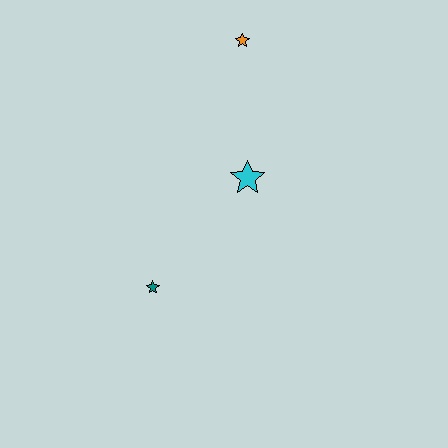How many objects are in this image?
There are 3 objects.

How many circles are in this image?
There are no circles.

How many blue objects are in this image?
There are no blue objects.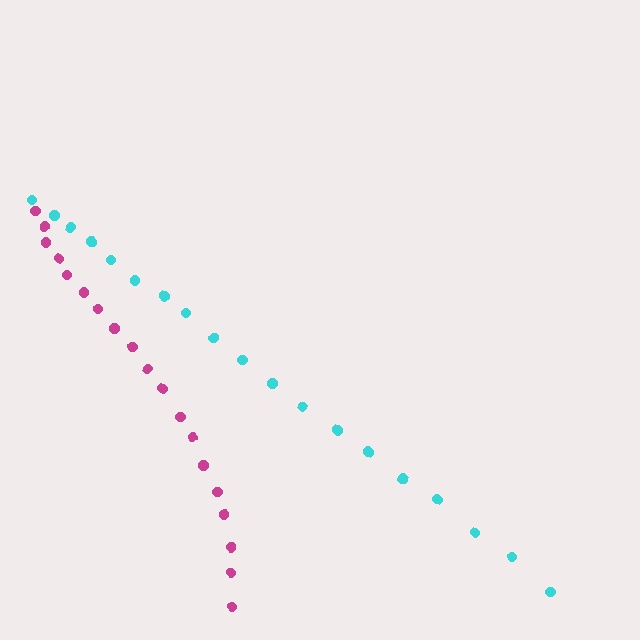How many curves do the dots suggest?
There are 2 distinct paths.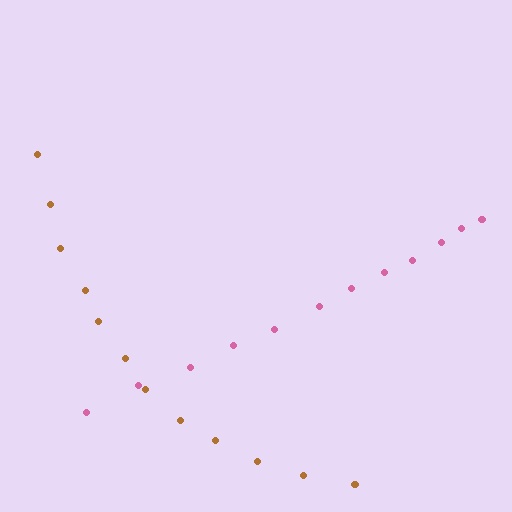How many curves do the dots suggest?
There are 2 distinct paths.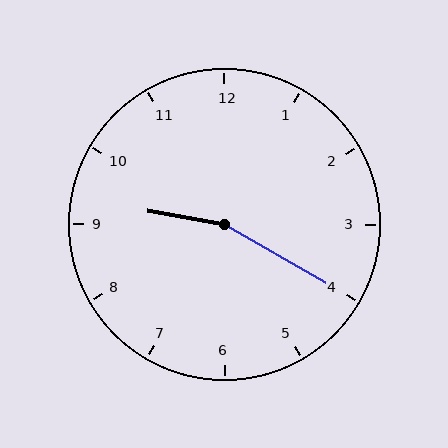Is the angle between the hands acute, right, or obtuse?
It is obtuse.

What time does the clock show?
9:20.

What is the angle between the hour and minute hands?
Approximately 160 degrees.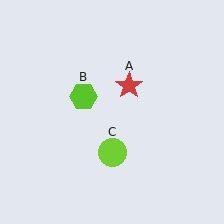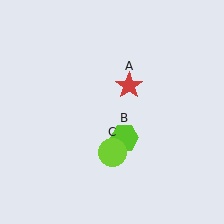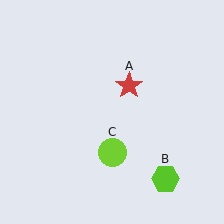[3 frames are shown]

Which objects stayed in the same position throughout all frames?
Red star (object A) and lime circle (object C) remained stationary.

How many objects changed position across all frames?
1 object changed position: lime hexagon (object B).